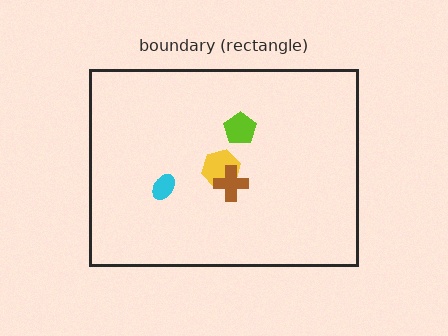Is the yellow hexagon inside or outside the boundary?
Inside.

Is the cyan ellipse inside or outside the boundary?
Inside.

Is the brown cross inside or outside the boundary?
Inside.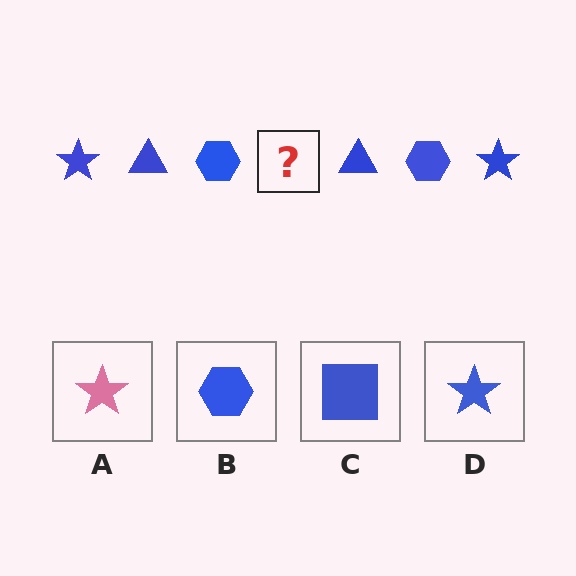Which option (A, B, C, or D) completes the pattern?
D.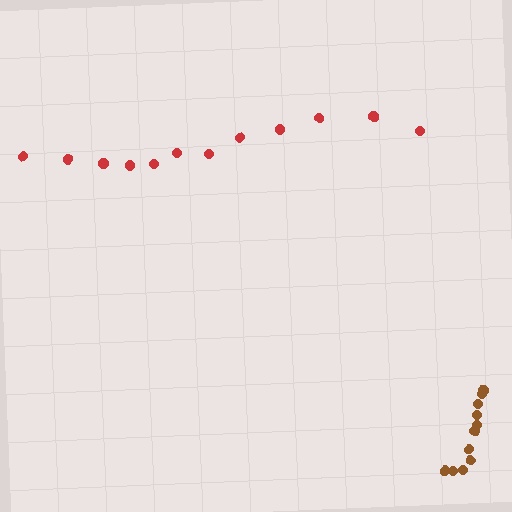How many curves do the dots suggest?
There are 2 distinct paths.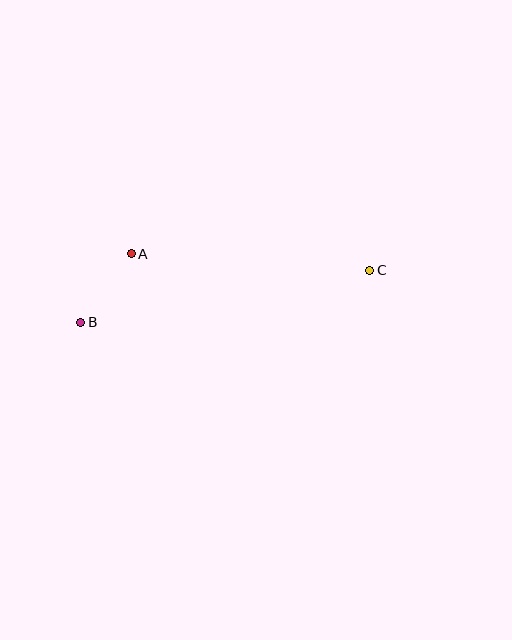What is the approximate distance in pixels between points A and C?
The distance between A and C is approximately 239 pixels.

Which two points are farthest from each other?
Points B and C are farthest from each other.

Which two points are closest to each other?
Points A and B are closest to each other.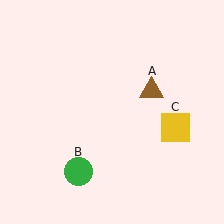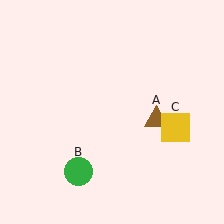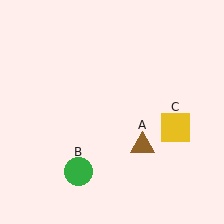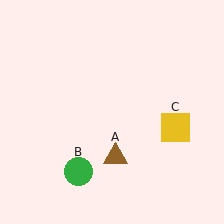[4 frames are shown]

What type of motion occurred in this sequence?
The brown triangle (object A) rotated clockwise around the center of the scene.